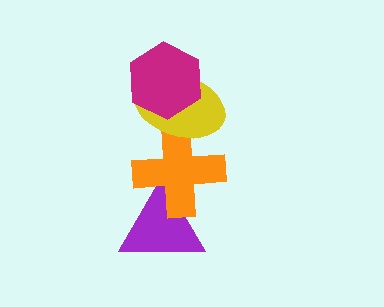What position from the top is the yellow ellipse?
The yellow ellipse is 2nd from the top.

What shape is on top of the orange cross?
The yellow ellipse is on top of the orange cross.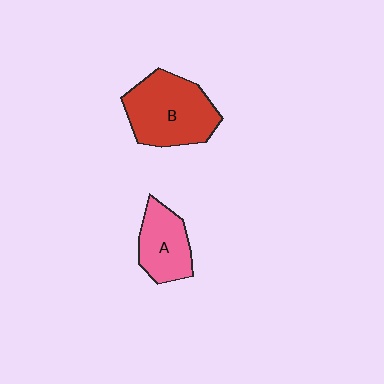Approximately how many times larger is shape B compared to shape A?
Approximately 1.6 times.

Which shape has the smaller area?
Shape A (pink).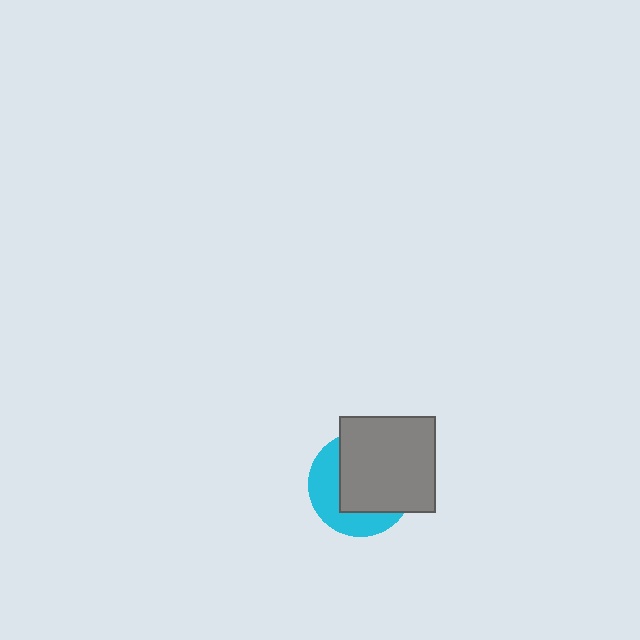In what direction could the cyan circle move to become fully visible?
The cyan circle could move toward the lower-left. That would shift it out from behind the gray square entirely.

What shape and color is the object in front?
The object in front is a gray square.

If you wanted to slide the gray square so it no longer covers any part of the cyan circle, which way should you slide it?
Slide it toward the upper-right — that is the most direct way to separate the two shapes.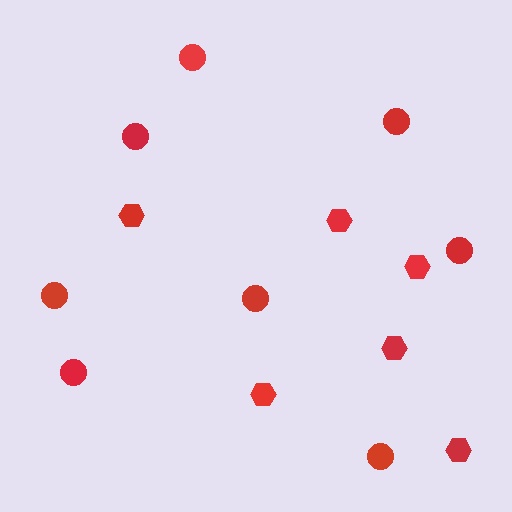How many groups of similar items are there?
There are 2 groups: one group of hexagons (6) and one group of circles (8).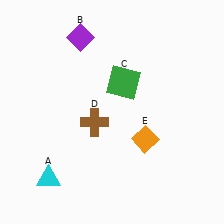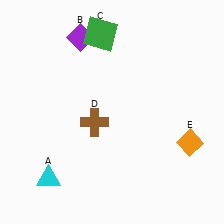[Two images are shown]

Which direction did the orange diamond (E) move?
The orange diamond (E) moved right.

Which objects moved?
The objects that moved are: the green square (C), the orange diamond (E).